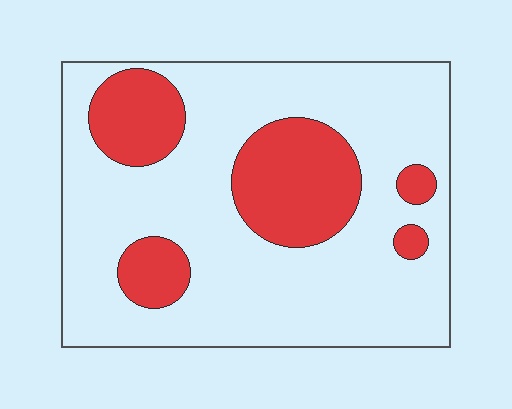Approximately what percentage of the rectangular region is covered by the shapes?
Approximately 25%.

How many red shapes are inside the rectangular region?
5.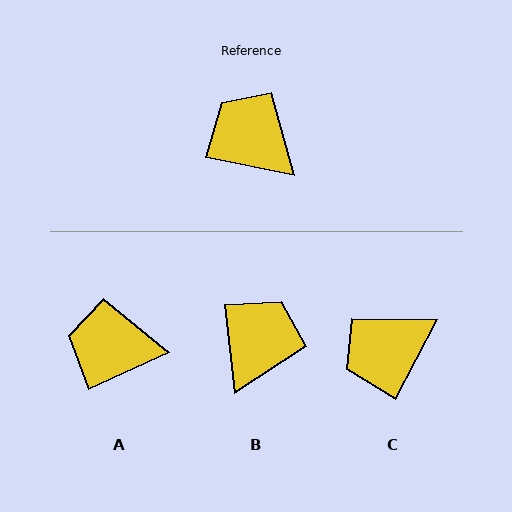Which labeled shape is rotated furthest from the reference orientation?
C, about 74 degrees away.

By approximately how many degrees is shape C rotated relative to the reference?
Approximately 74 degrees counter-clockwise.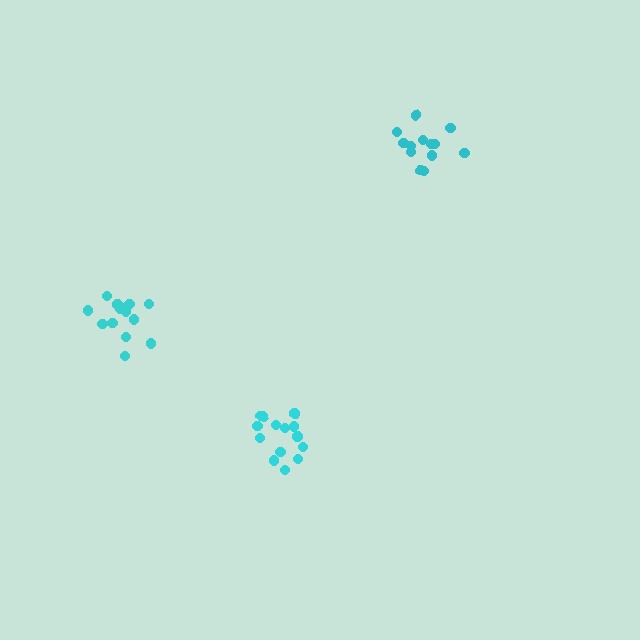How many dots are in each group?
Group 1: 15 dots, Group 2: 13 dots, Group 3: 14 dots (42 total).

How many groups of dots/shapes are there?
There are 3 groups.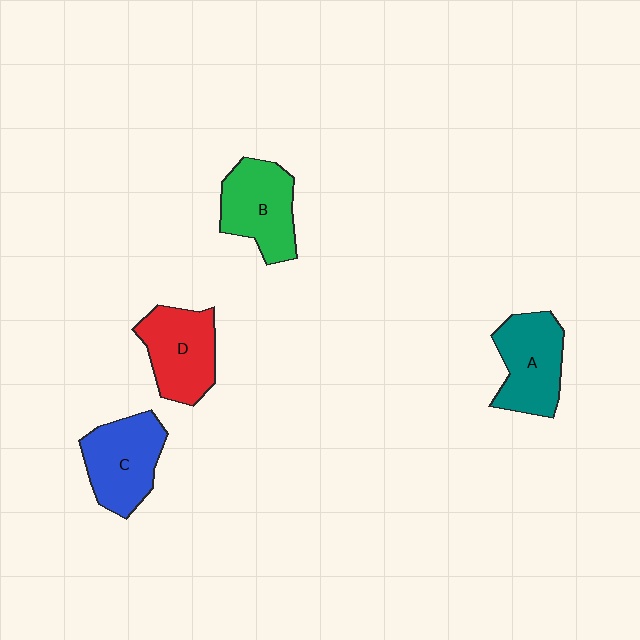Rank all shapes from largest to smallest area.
From largest to smallest: C (blue), B (green), A (teal), D (red).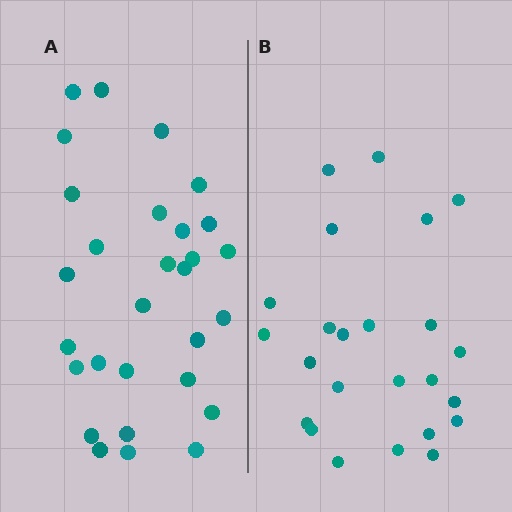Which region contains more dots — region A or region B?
Region A (the left region) has more dots.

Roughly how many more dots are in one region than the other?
Region A has about 5 more dots than region B.